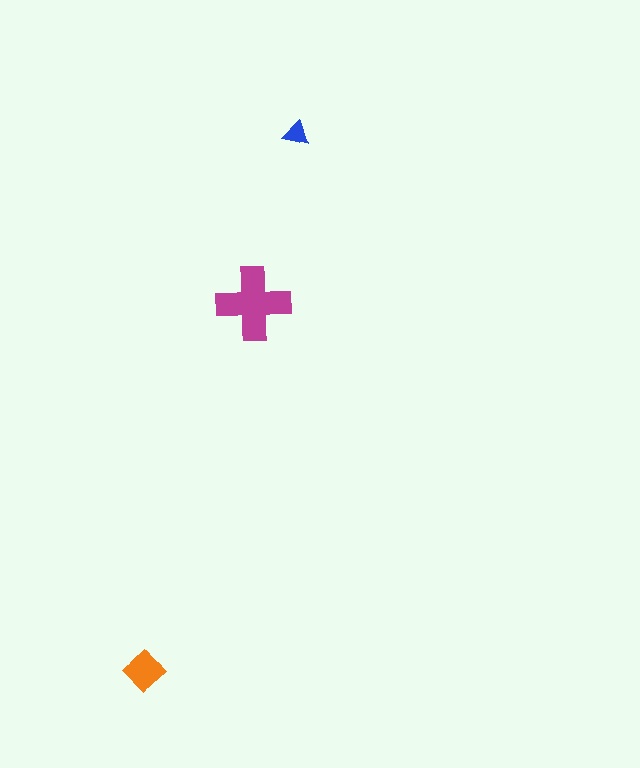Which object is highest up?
The blue triangle is topmost.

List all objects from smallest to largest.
The blue triangle, the orange diamond, the magenta cross.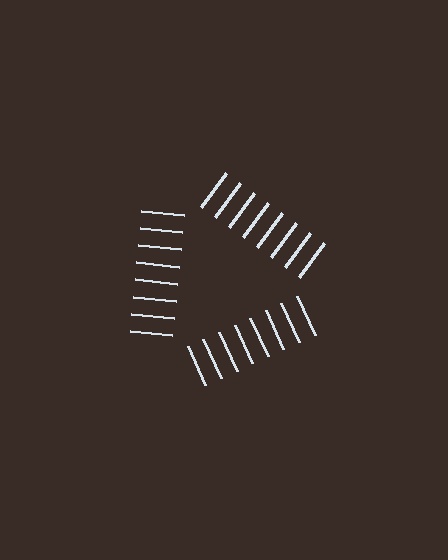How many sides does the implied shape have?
3 sides — the line-ends trace a triangle.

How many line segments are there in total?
24 — 8 along each of the 3 edges.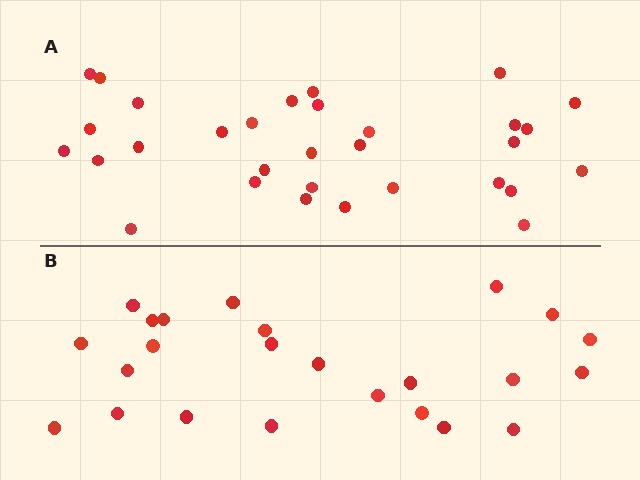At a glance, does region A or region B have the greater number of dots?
Region A (the top region) has more dots.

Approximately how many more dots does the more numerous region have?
Region A has roughly 8 or so more dots than region B.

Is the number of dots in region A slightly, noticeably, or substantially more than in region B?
Region A has noticeably more, but not dramatically so. The ratio is roughly 1.3 to 1.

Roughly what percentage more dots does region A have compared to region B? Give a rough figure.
About 30% more.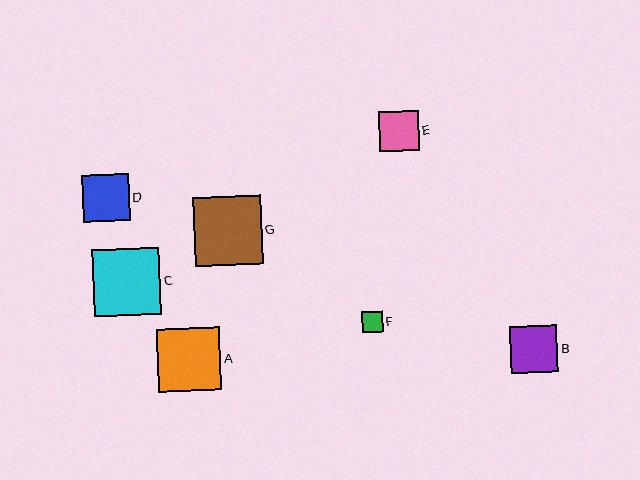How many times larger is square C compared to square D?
Square C is approximately 1.4 times the size of square D.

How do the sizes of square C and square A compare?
Square C and square A are approximately the same size.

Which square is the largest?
Square G is the largest with a size of approximately 68 pixels.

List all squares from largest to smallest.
From largest to smallest: G, C, A, D, B, E, F.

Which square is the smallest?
Square F is the smallest with a size of approximately 21 pixels.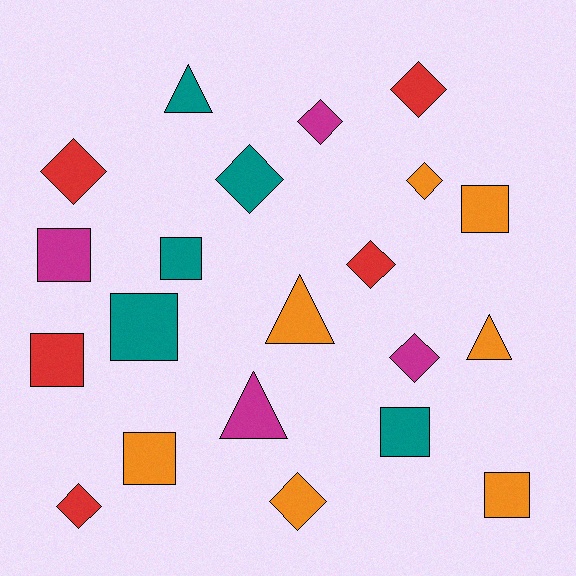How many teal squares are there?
There are 3 teal squares.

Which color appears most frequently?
Orange, with 7 objects.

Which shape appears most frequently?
Diamond, with 9 objects.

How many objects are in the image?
There are 21 objects.